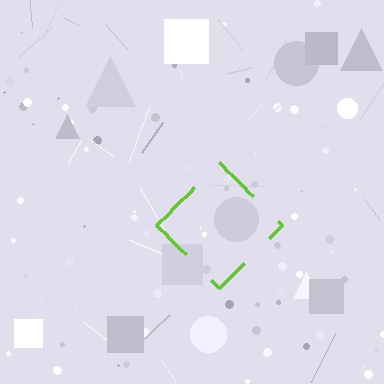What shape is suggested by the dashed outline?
The dashed outline suggests a diamond.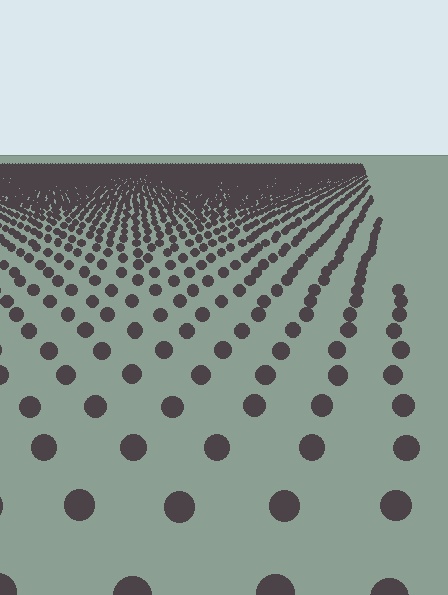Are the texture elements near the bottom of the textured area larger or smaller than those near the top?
Larger. Near the bottom, elements are closer to the viewer and appear at a bigger on-screen size.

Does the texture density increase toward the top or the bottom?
Density increases toward the top.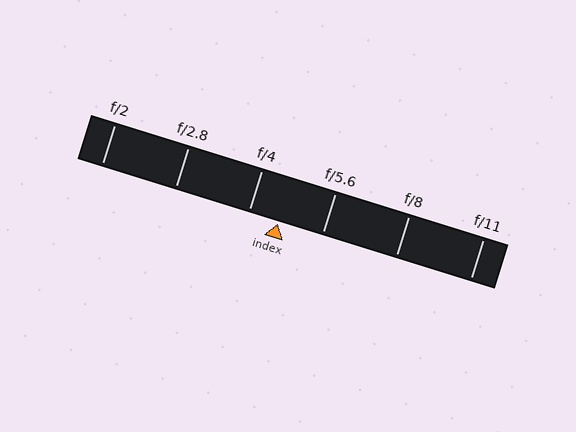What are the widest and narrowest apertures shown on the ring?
The widest aperture shown is f/2 and the narrowest is f/11.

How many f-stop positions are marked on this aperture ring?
There are 6 f-stop positions marked.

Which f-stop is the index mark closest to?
The index mark is closest to f/4.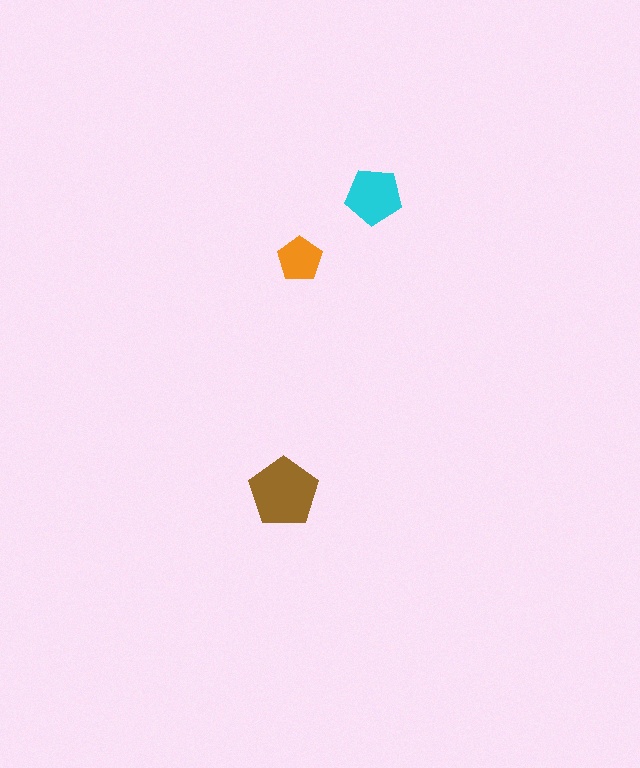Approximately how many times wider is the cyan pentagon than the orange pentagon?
About 1.5 times wider.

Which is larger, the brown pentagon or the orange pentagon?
The brown one.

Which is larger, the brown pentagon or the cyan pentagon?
The brown one.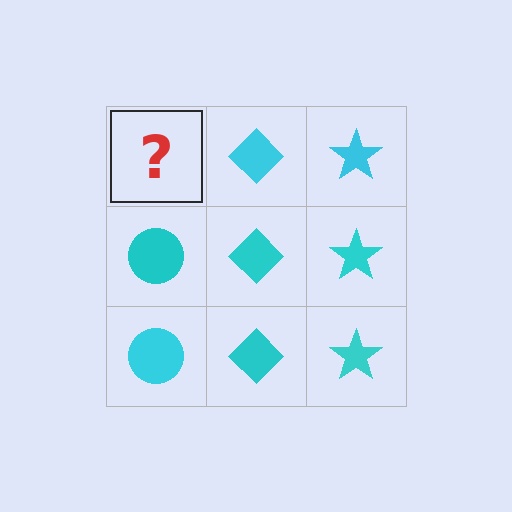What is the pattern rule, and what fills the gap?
The rule is that each column has a consistent shape. The gap should be filled with a cyan circle.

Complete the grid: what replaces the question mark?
The question mark should be replaced with a cyan circle.